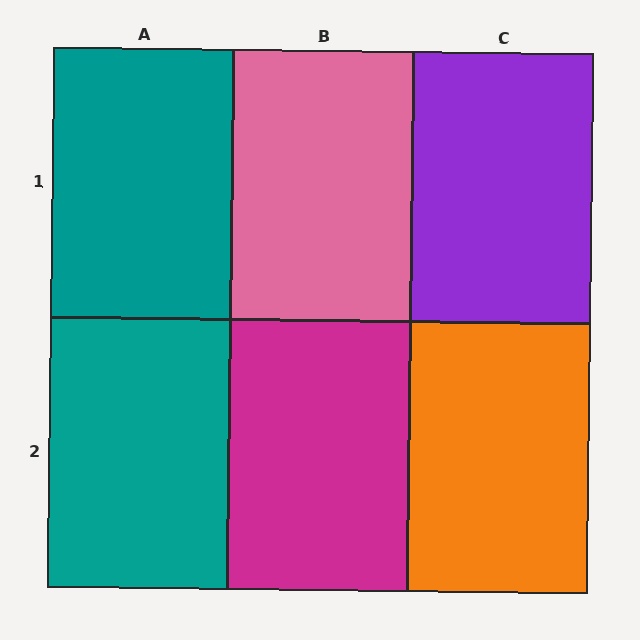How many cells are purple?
1 cell is purple.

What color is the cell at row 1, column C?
Purple.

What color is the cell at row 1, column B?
Pink.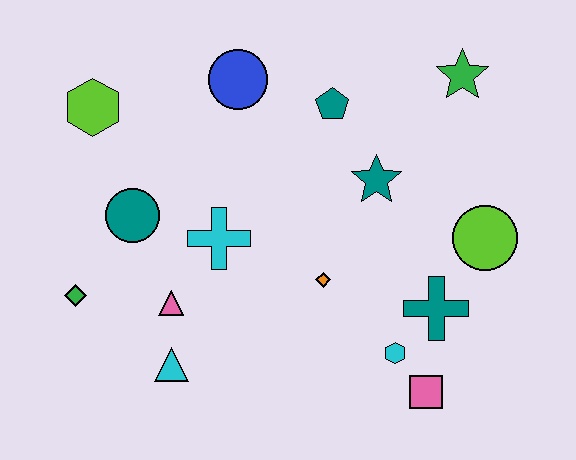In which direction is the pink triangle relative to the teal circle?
The pink triangle is below the teal circle.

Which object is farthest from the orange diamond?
The lime hexagon is farthest from the orange diamond.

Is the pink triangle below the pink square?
No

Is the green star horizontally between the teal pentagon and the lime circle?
Yes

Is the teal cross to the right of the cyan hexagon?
Yes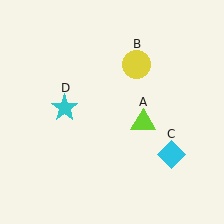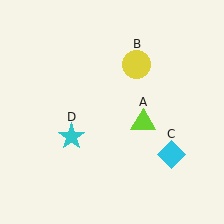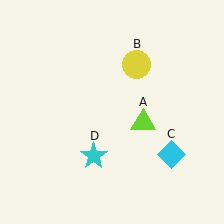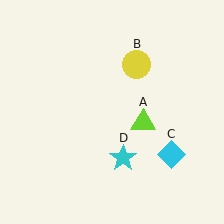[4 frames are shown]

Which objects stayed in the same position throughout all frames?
Lime triangle (object A) and yellow circle (object B) and cyan diamond (object C) remained stationary.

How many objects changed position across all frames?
1 object changed position: cyan star (object D).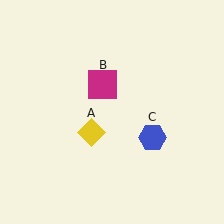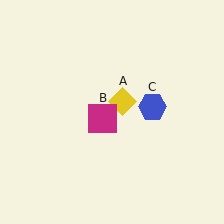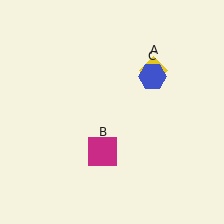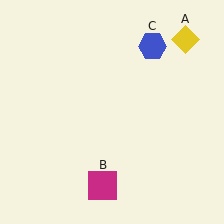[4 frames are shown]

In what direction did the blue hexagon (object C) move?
The blue hexagon (object C) moved up.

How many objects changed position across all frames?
3 objects changed position: yellow diamond (object A), magenta square (object B), blue hexagon (object C).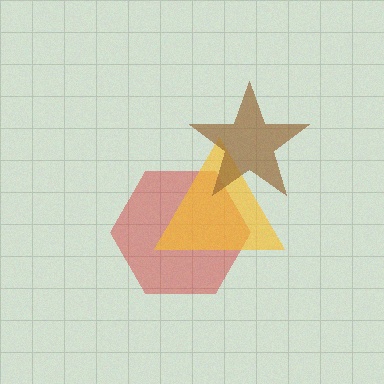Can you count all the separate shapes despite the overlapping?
Yes, there are 3 separate shapes.